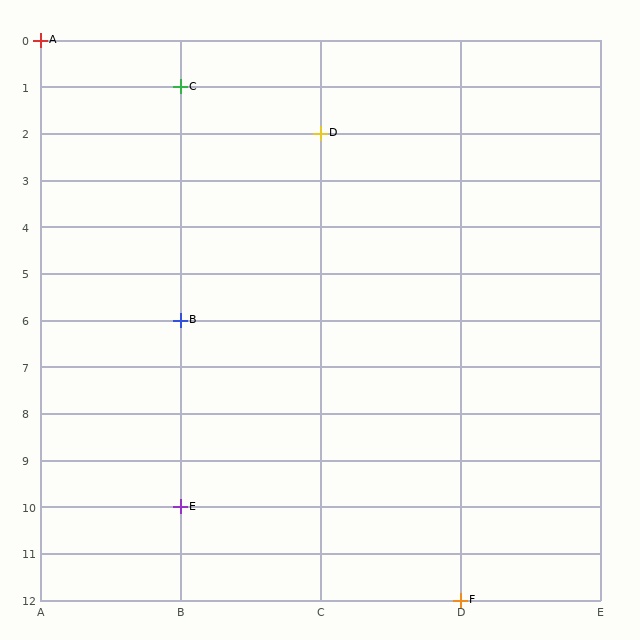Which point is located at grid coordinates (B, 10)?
Point E is at (B, 10).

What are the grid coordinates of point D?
Point D is at grid coordinates (C, 2).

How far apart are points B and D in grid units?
Points B and D are 1 column and 4 rows apart (about 4.1 grid units diagonally).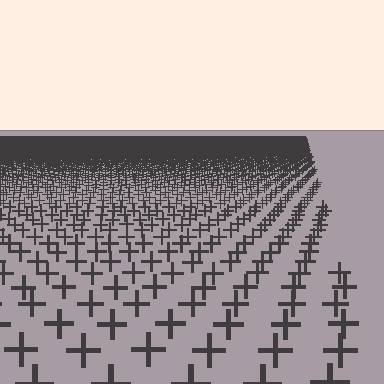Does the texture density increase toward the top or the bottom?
Density increases toward the top.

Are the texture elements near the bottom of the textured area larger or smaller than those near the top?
Larger. Near the bottom, elements are closer to the viewer and appear at a bigger on-screen size.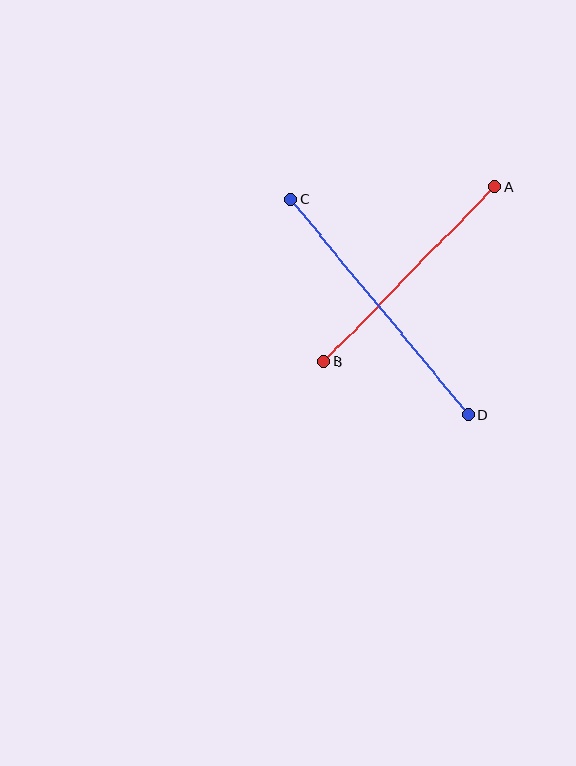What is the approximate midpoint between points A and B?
The midpoint is at approximately (409, 274) pixels.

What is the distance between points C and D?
The distance is approximately 279 pixels.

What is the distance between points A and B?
The distance is approximately 244 pixels.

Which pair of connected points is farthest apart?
Points C and D are farthest apart.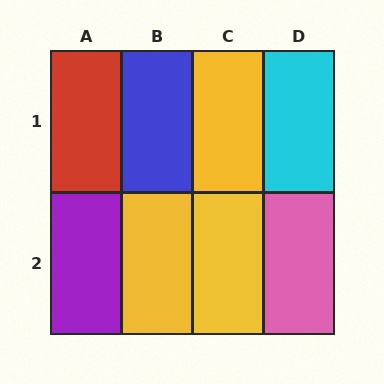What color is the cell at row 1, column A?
Red.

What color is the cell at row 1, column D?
Cyan.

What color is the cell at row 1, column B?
Blue.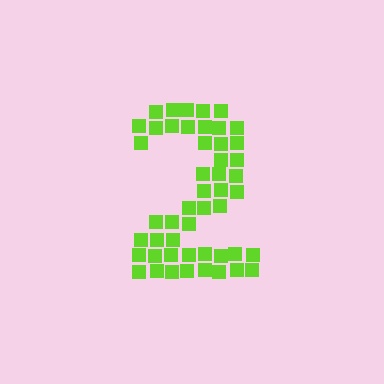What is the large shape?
The large shape is the digit 2.